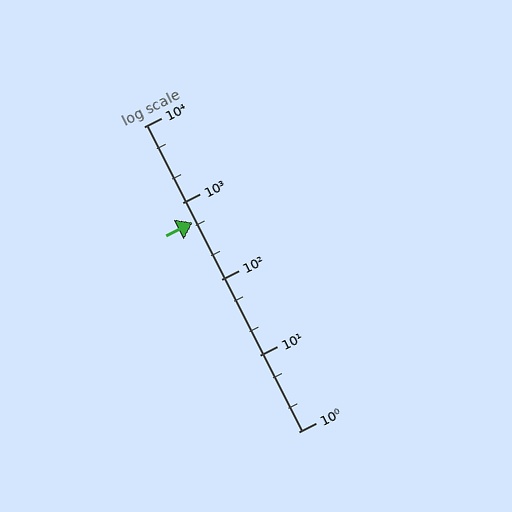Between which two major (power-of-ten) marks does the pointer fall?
The pointer is between 100 and 1000.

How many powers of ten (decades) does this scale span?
The scale spans 4 decades, from 1 to 10000.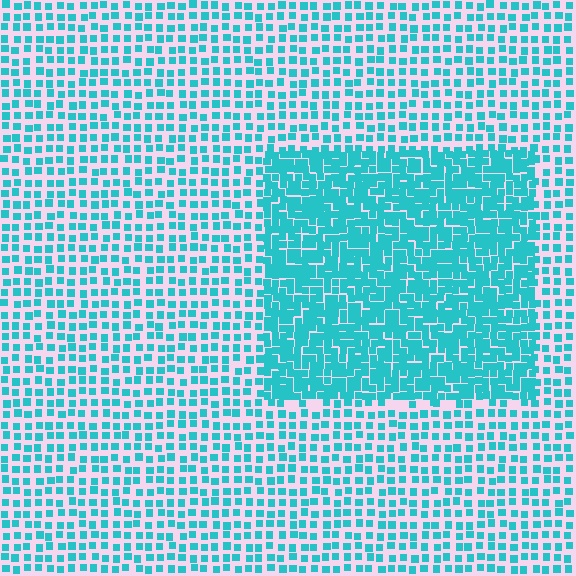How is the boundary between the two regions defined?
The boundary is defined by a change in element density (approximately 2.1x ratio). All elements are the same color, size, and shape.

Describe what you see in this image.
The image contains small cyan elements arranged at two different densities. A rectangle-shaped region is visible where the elements are more densely packed than the surrounding area.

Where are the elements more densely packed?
The elements are more densely packed inside the rectangle boundary.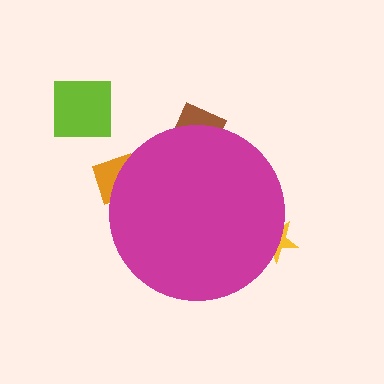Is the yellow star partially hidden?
Yes, the yellow star is partially hidden behind the magenta circle.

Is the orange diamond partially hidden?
Yes, the orange diamond is partially hidden behind the magenta circle.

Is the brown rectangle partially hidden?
Yes, the brown rectangle is partially hidden behind the magenta circle.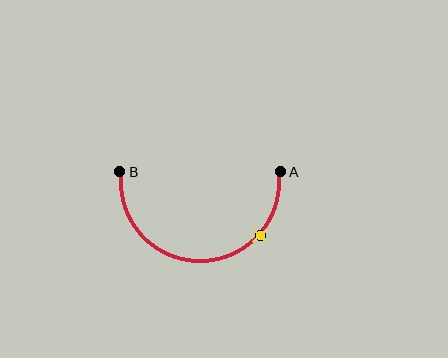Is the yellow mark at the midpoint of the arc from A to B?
No. The yellow mark lies on the arc but is closer to endpoint A. The arc midpoint would be at the point on the curve equidistant along the arc from both A and B.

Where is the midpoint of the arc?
The arc midpoint is the point on the curve farthest from the straight line joining A and B. It sits below that line.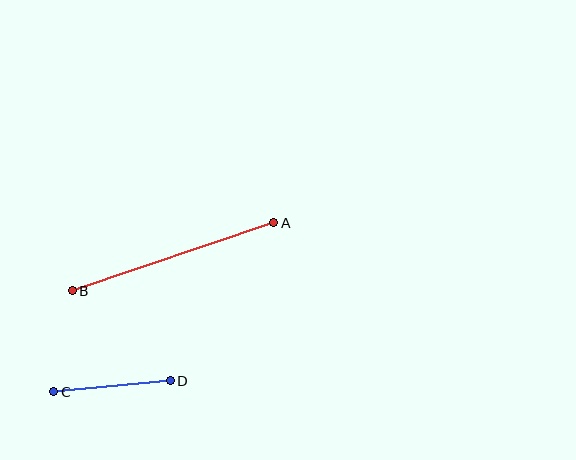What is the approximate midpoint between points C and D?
The midpoint is at approximately (112, 386) pixels.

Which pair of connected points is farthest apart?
Points A and B are farthest apart.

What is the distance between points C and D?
The distance is approximately 117 pixels.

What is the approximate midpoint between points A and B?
The midpoint is at approximately (173, 257) pixels.